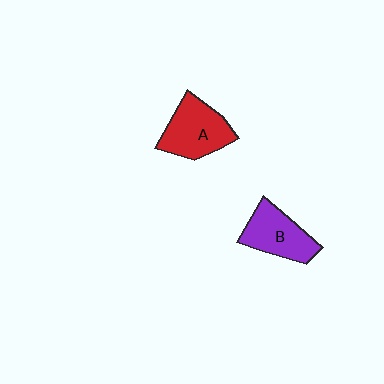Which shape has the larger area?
Shape A (red).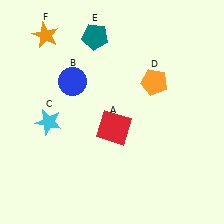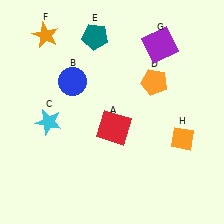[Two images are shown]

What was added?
A purple square (G), an orange diamond (H) were added in Image 2.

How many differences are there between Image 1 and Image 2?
There are 2 differences between the two images.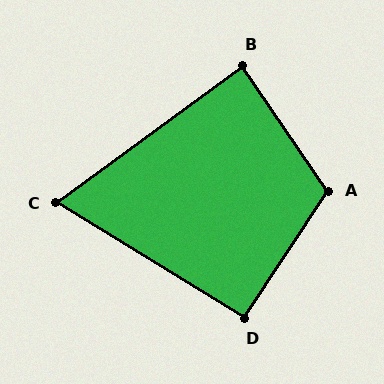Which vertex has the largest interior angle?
A, at approximately 112 degrees.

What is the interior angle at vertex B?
Approximately 88 degrees (approximately right).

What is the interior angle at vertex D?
Approximately 92 degrees (approximately right).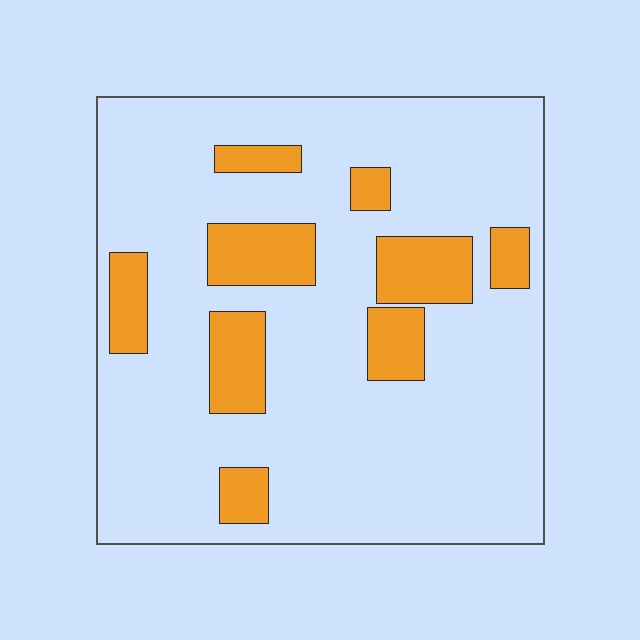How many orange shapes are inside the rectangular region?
9.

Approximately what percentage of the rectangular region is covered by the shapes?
Approximately 20%.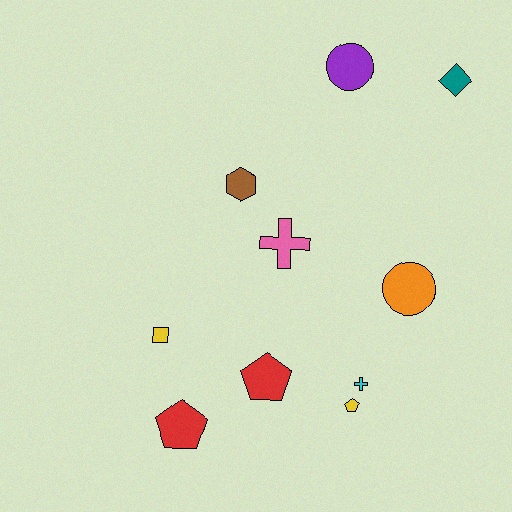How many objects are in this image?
There are 10 objects.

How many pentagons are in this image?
There are 3 pentagons.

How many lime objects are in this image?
There are no lime objects.